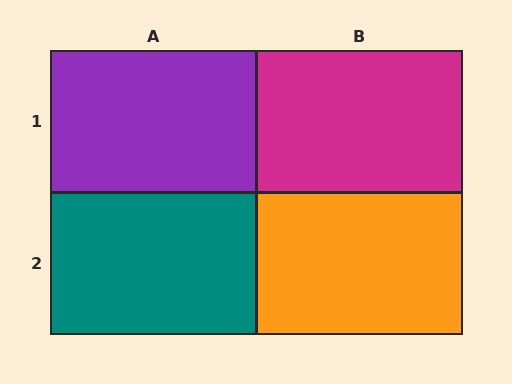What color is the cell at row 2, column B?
Orange.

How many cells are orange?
1 cell is orange.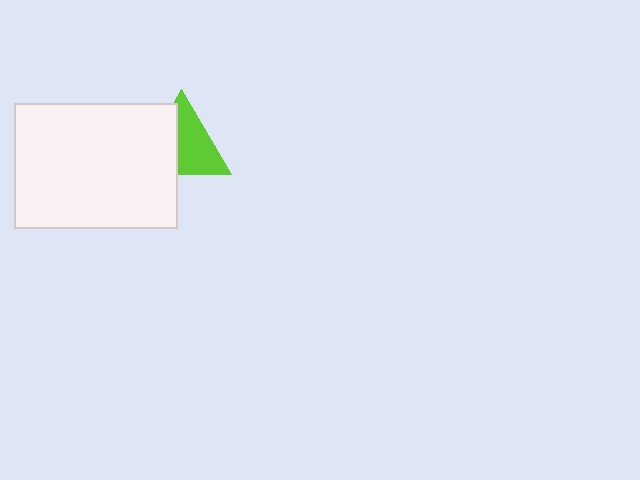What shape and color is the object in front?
The object in front is a white rectangle.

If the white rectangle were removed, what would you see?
You would see the complete lime triangle.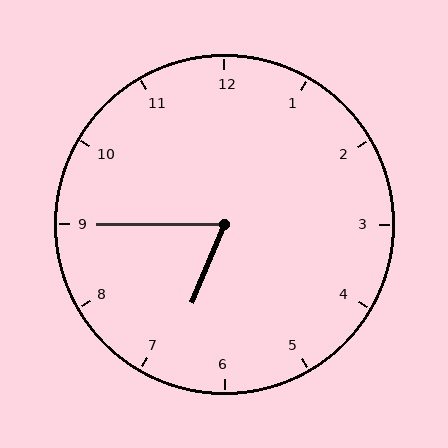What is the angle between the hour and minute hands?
Approximately 68 degrees.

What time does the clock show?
6:45.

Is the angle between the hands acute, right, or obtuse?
It is acute.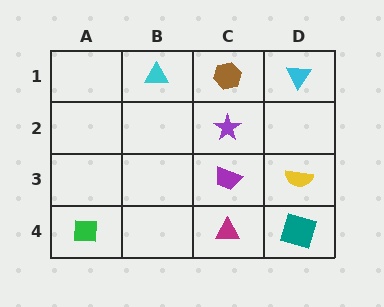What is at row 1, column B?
A cyan triangle.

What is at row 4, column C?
A magenta triangle.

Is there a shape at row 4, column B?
No, that cell is empty.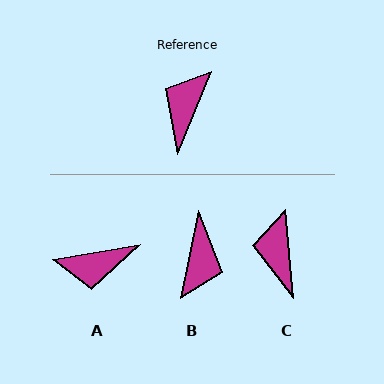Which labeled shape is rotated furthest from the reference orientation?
B, about 169 degrees away.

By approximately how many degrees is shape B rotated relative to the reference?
Approximately 169 degrees clockwise.